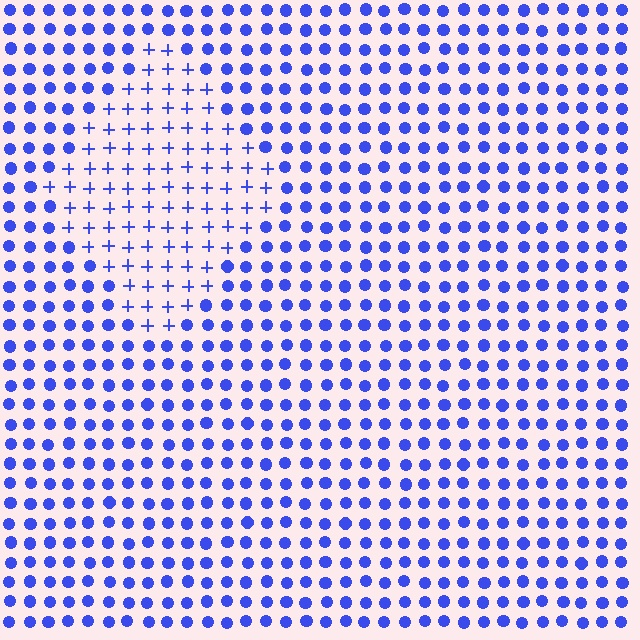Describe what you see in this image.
The image is filled with small blue elements arranged in a uniform grid. A diamond-shaped region contains plus signs, while the surrounding area contains circles. The boundary is defined purely by the change in element shape.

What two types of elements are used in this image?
The image uses plus signs inside the diamond region and circles outside it.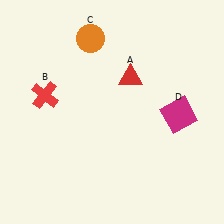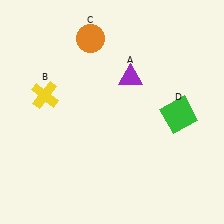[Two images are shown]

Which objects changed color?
A changed from red to purple. B changed from red to yellow. D changed from magenta to green.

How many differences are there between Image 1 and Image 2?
There are 3 differences between the two images.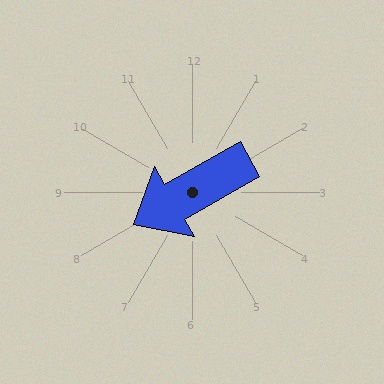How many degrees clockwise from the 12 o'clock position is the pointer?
Approximately 241 degrees.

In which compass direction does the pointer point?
Southwest.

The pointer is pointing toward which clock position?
Roughly 8 o'clock.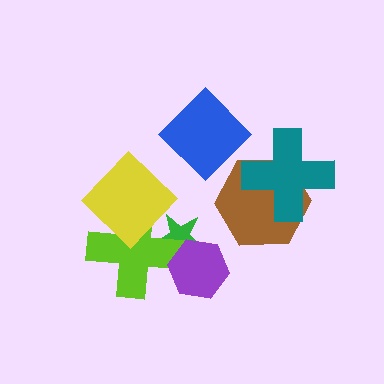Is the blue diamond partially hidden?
No, no other shape covers it.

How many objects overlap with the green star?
2 objects overlap with the green star.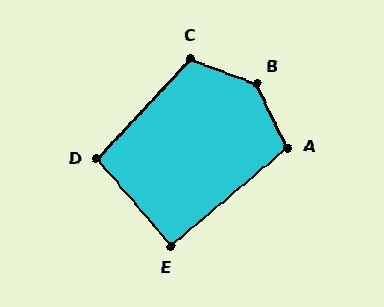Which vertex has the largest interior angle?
B, at approximately 136 degrees.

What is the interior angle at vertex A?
Approximately 105 degrees (obtuse).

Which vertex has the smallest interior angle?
E, at approximately 90 degrees.